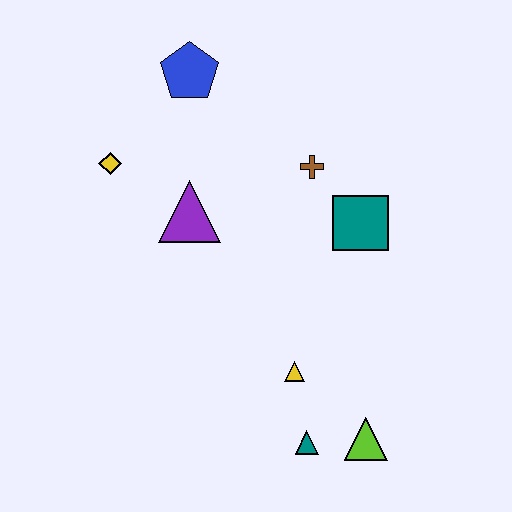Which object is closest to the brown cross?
The teal square is closest to the brown cross.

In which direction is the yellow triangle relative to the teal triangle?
The yellow triangle is above the teal triangle.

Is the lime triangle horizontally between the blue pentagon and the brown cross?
No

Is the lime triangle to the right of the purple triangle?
Yes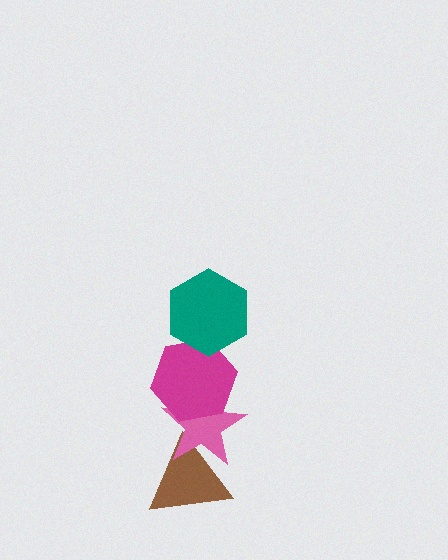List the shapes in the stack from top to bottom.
From top to bottom: the teal hexagon, the magenta hexagon, the pink star, the brown triangle.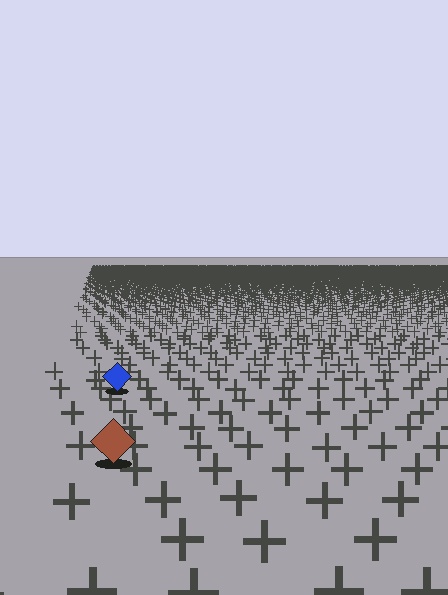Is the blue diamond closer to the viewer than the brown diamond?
No. The brown diamond is closer — you can tell from the texture gradient: the ground texture is coarser near it.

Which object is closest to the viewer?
The brown diamond is closest. The texture marks near it are larger and more spread out.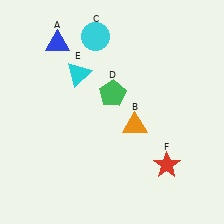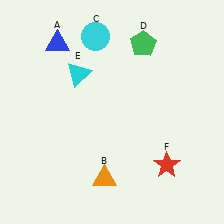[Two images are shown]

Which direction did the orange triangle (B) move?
The orange triangle (B) moved down.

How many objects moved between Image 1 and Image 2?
2 objects moved between the two images.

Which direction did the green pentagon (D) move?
The green pentagon (D) moved up.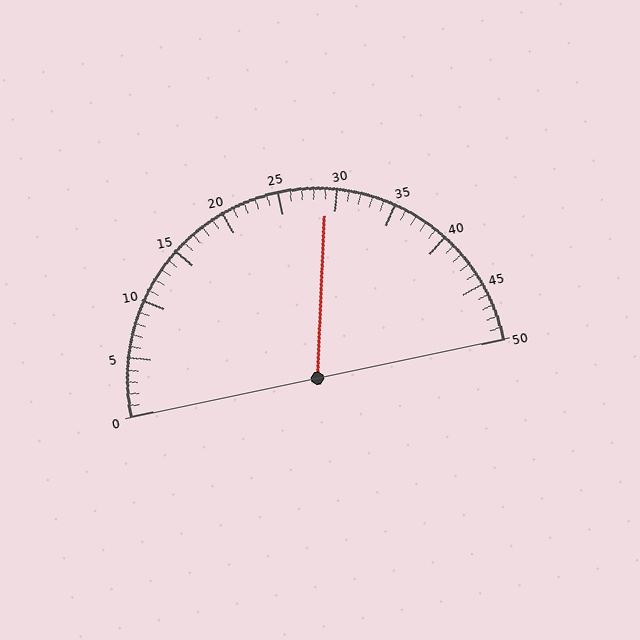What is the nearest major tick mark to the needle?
The nearest major tick mark is 30.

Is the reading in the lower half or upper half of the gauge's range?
The reading is in the upper half of the range (0 to 50).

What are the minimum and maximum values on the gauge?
The gauge ranges from 0 to 50.